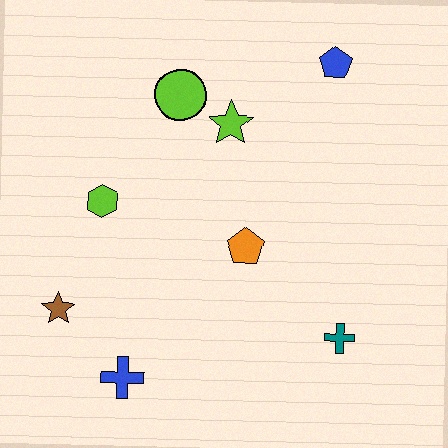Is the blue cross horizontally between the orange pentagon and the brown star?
Yes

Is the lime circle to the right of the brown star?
Yes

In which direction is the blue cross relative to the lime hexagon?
The blue cross is below the lime hexagon.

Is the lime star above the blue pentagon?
No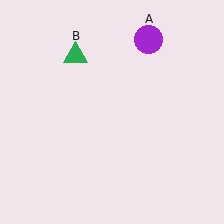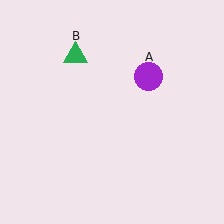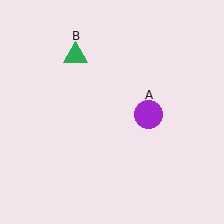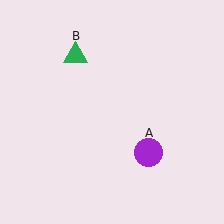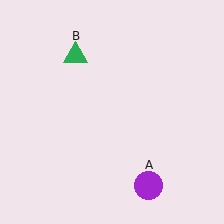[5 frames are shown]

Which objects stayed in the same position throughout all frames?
Green triangle (object B) remained stationary.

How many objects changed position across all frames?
1 object changed position: purple circle (object A).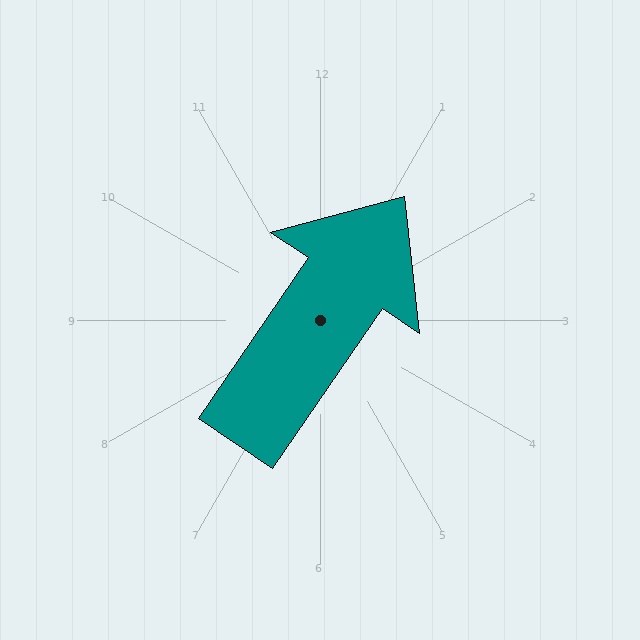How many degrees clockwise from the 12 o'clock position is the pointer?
Approximately 34 degrees.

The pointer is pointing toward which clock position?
Roughly 1 o'clock.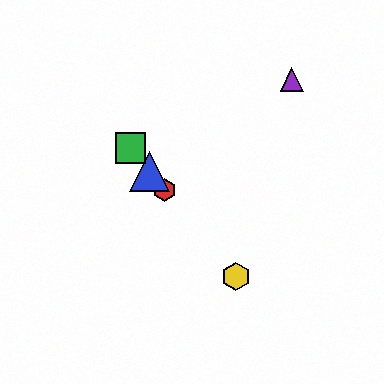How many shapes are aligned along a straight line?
4 shapes (the red hexagon, the blue triangle, the green square, the yellow hexagon) are aligned along a straight line.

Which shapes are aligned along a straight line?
The red hexagon, the blue triangle, the green square, the yellow hexagon are aligned along a straight line.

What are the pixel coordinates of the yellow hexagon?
The yellow hexagon is at (236, 276).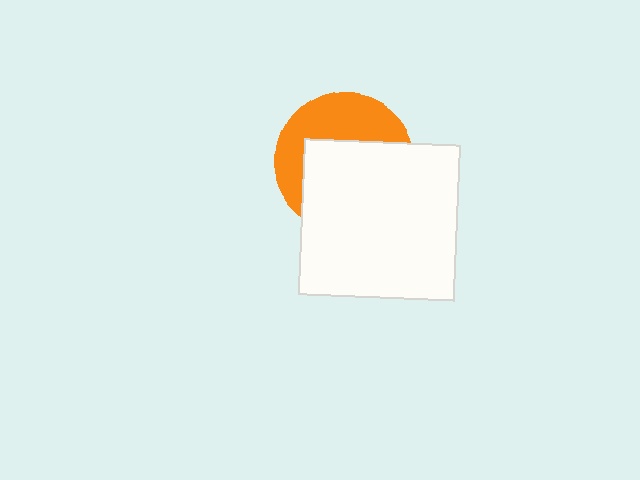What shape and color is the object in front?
The object in front is a white square.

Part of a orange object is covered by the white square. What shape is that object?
It is a circle.